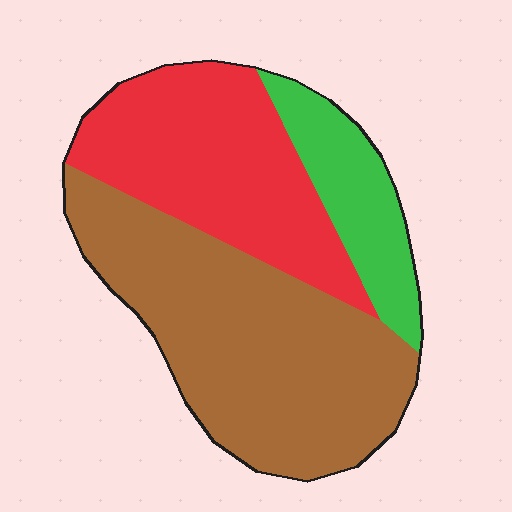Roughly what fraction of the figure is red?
Red covers around 35% of the figure.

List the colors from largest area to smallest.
From largest to smallest: brown, red, green.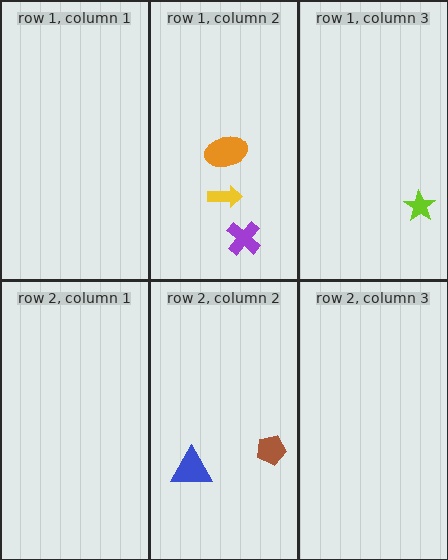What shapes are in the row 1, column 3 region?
The lime star.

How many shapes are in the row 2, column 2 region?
2.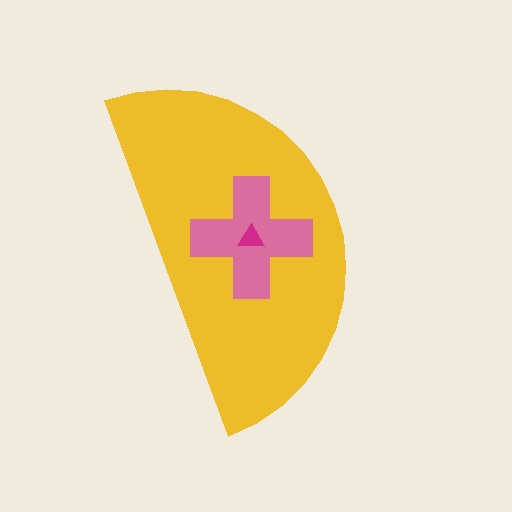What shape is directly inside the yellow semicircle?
The pink cross.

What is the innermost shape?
The magenta triangle.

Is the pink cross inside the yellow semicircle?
Yes.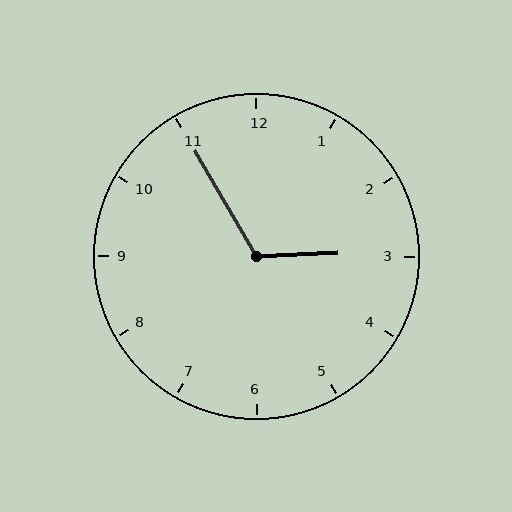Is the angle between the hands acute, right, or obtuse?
It is obtuse.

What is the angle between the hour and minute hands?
Approximately 118 degrees.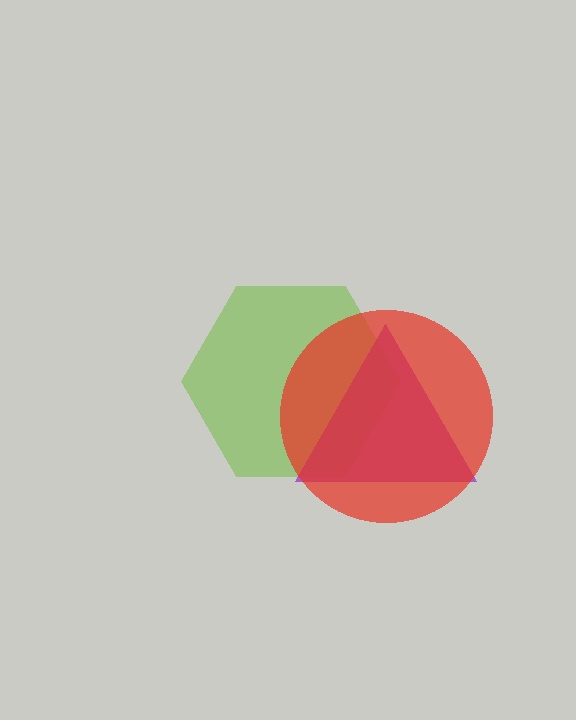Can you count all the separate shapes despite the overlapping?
Yes, there are 3 separate shapes.